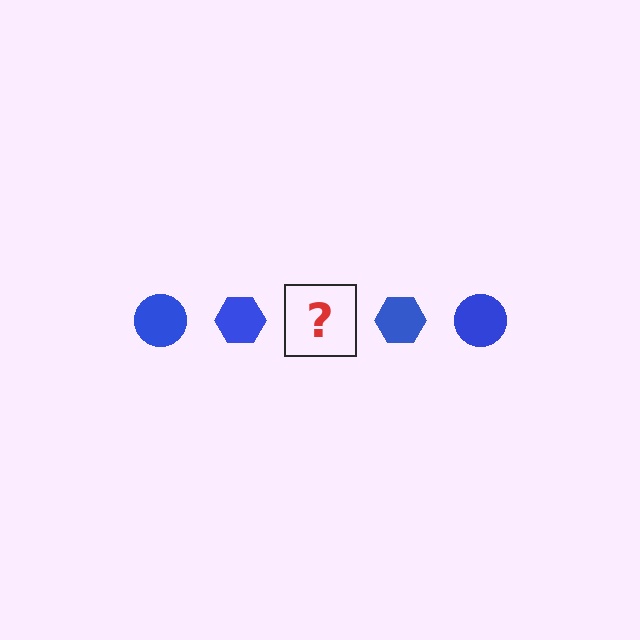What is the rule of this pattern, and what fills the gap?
The rule is that the pattern cycles through circle, hexagon shapes in blue. The gap should be filled with a blue circle.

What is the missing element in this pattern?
The missing element is a blue circle.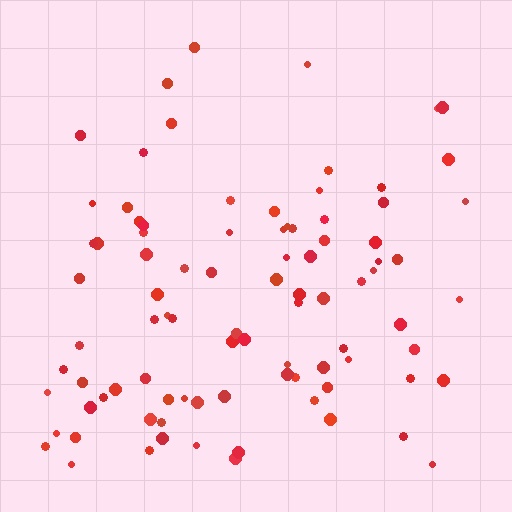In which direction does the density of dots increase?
From top to bottom, with the bottom side densest.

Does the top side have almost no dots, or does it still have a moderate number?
Still a moderate number, just noticeably fewer than the bottom.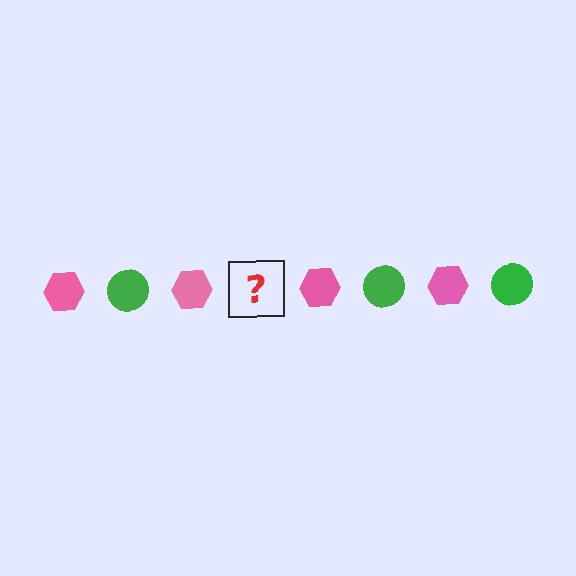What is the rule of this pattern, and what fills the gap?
The rule is that the pattern alternates between pink hexagon and green circle. The gap should be filled with a green circle.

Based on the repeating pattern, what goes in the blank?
The blank should be a green circle.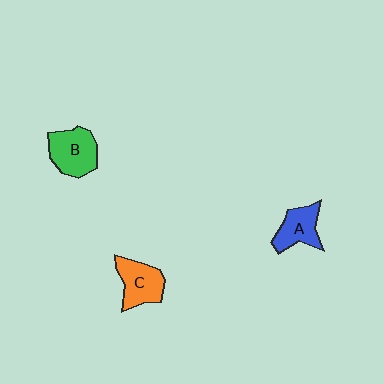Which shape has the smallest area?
Shape A (blue).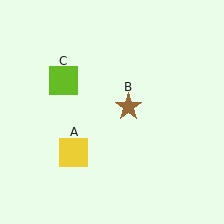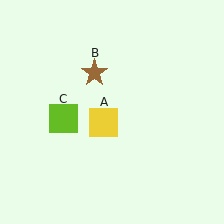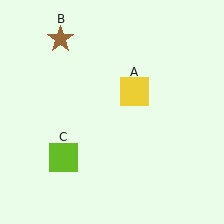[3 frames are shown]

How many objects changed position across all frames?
3 objects changed position: yellow square (object A), brown star (object B), lime square (object C).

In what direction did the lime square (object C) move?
The lime square (object C) moved down.